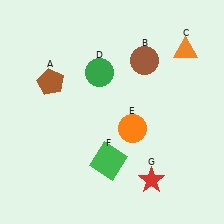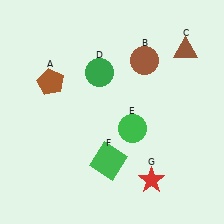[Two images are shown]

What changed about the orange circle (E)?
In Image 1, E is orange. In Image 2, it changed to green.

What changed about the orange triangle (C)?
In Image 1, C is orange. In Image 2, it changed to brown.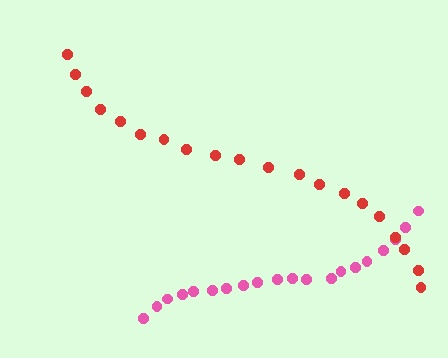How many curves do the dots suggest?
There are 2 distinct paths.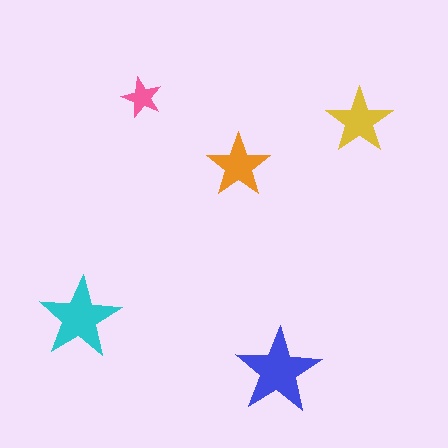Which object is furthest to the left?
The cyan star is leftmost.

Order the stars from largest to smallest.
the blue one, the cyan one, the yellow one, the orange one, the pink one.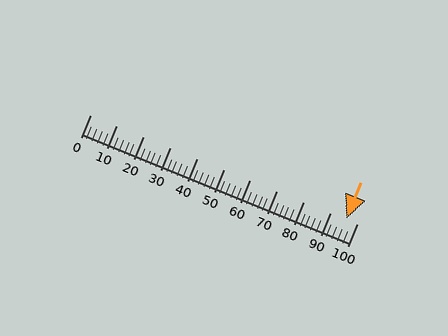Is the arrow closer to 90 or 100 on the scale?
The arrow is closer to 100.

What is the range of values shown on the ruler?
The ruler shows values from 0 to 100.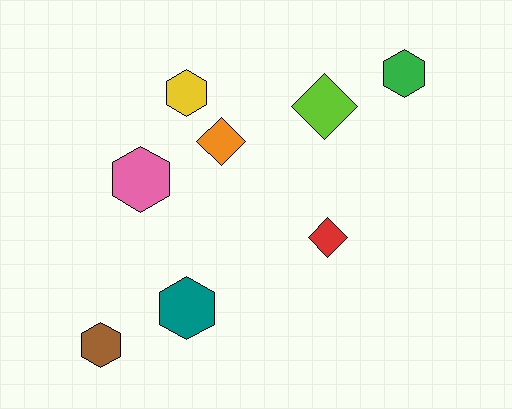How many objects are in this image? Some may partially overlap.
There are 8 objects.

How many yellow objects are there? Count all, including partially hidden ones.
There is 1 yellow object.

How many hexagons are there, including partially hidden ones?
There are 5 hexagons.